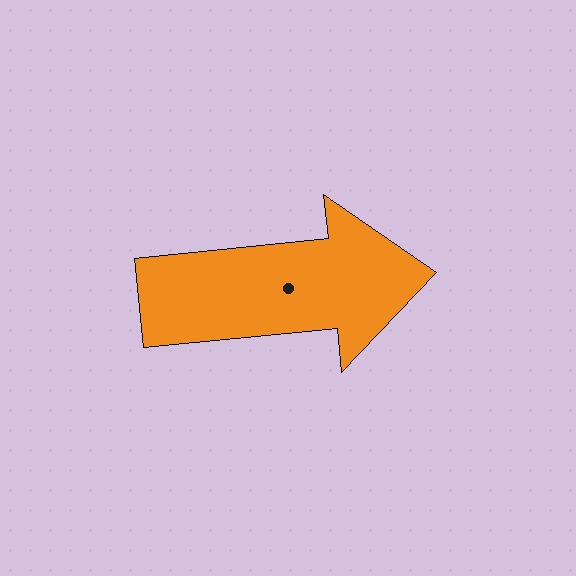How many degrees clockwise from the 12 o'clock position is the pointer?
Approximately 84 degrees.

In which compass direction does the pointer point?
East.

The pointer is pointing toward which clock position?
Roughly 3 o'clock.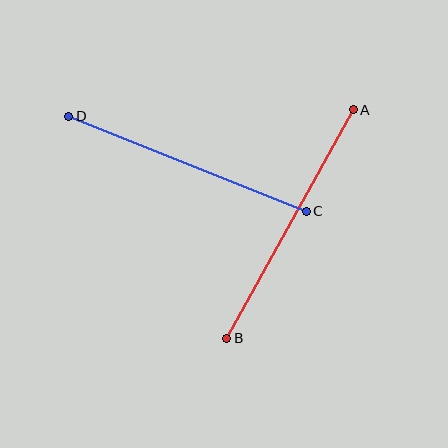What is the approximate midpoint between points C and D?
The midpoint is at approximately (188, 164) pixels.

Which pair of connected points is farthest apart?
Points A and B are farthest apart.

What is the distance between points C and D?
The distance is approximately 256 pixels.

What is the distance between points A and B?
The distance is approximately 261 pixels.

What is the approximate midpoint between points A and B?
The midpoint is at approximately (290, 224) pixels.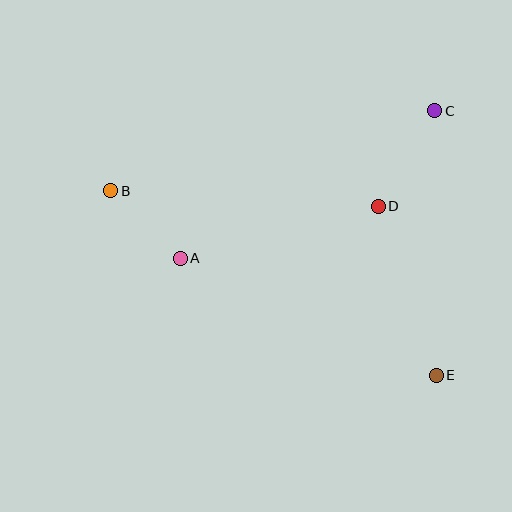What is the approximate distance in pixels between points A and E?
The distance between A and E is approximately 282 pixels.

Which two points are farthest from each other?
Points B and E are farthest from each other.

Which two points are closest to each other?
Points A and B are closest to each other.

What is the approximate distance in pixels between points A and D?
The distance between A and D is approximately 205 pixels.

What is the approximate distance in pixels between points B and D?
The distance between B and D is approximately 268 pixels.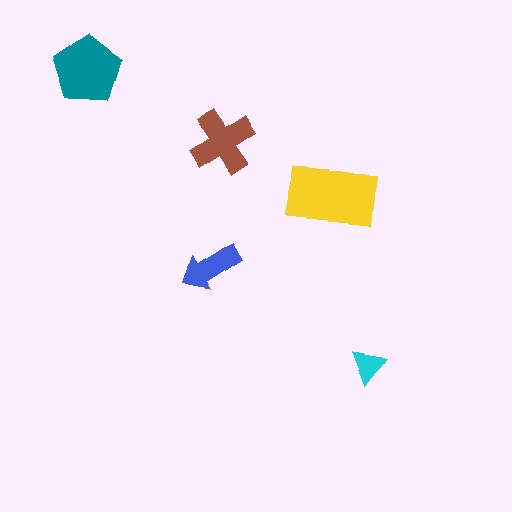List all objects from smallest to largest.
The cyan triangle, the blue arrow, the brown cross, the teal pentagon, the yellow rectangle.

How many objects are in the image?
There are 5 objects in the image.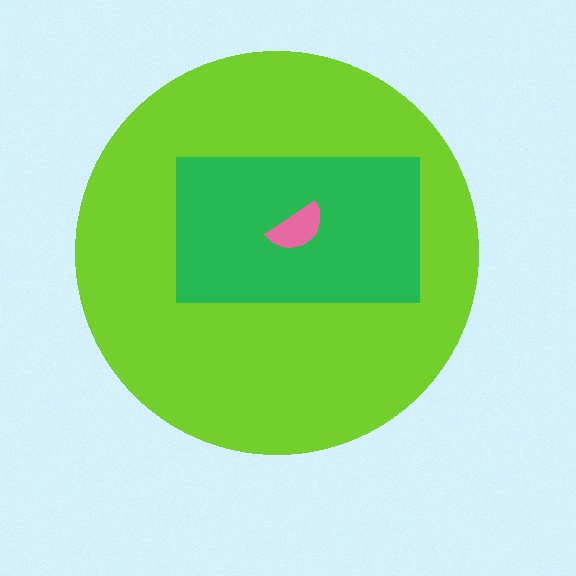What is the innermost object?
The pink semicircle.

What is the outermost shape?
The lime circle.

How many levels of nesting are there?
3.